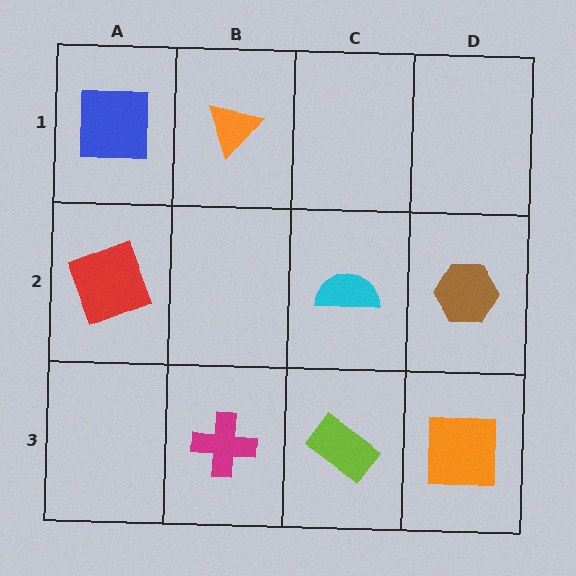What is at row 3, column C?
A lime rectangle.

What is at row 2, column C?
A cyan semicircle.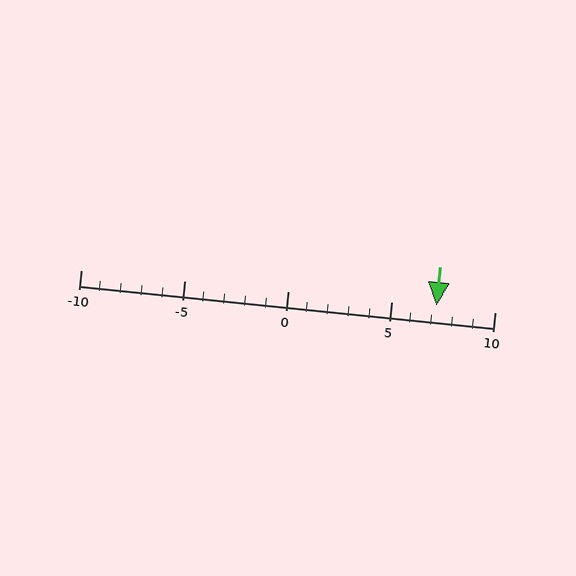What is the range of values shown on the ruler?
The ruler shows values from -10 to 10.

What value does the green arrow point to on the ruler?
The green arrow points to approximately 7.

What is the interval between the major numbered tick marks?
The major tick marks are spaced 5 units apart.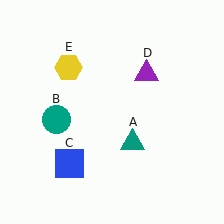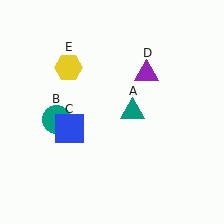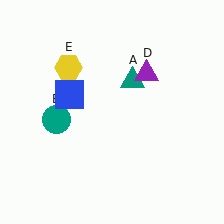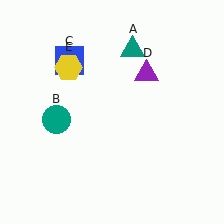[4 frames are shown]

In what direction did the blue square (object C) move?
The blue square (object C) moved up.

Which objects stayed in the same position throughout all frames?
Teal circle (object B) and purple triangle (object D) and yellow hexagon (object E) remained stationary.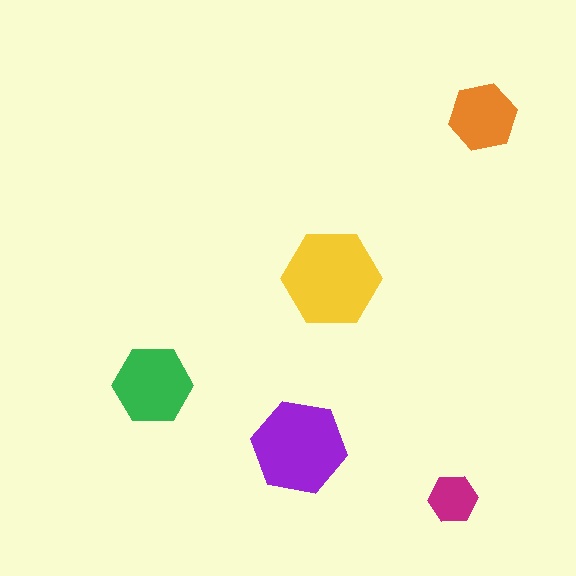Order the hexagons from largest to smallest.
the yellow one, the purple one, the green one, the orange one, the magenta one.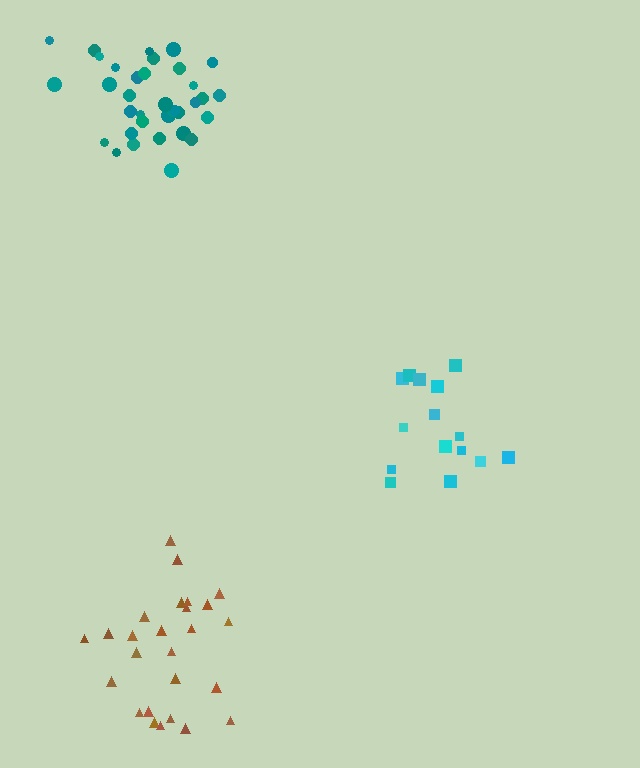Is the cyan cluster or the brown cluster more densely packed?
Brown.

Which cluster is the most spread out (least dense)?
Cyan.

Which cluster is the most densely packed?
Teal.